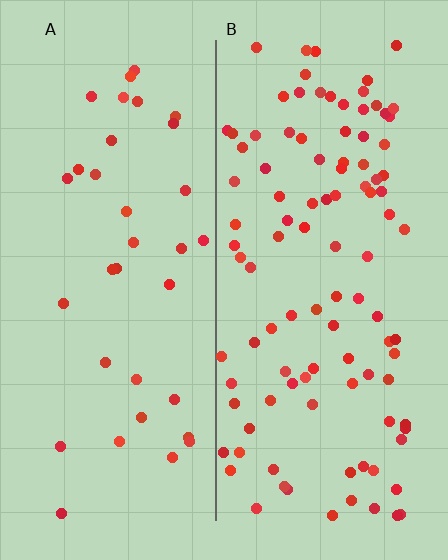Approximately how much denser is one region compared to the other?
Approximately 2.9× — region B over region A.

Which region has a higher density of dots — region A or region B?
B (the right).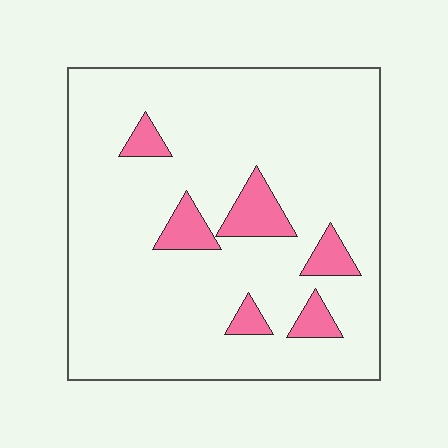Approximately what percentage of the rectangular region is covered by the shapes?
Approximately 10%.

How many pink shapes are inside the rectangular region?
6.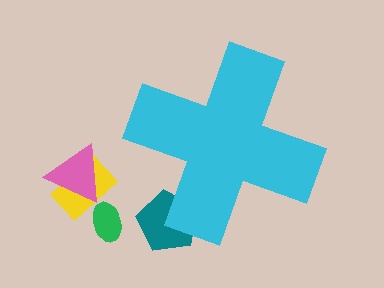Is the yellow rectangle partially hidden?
No, the yellow rectangle is fully visible.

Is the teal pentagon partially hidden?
Yes, the teal pentagon is partially hidden behind the cyan cross.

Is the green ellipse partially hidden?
No, the green ellipse is fully visible.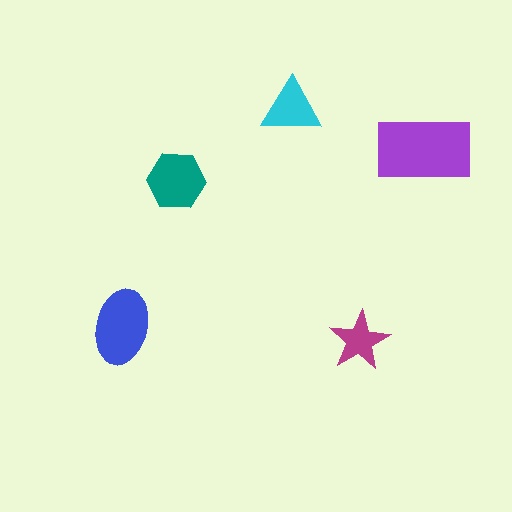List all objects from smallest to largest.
The magenta star, the cyan triangle, the teal hexagon, the blue ellipse, the purple rectangle.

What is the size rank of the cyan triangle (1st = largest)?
4th.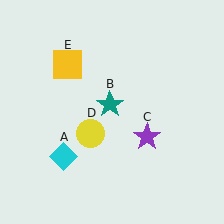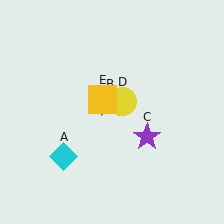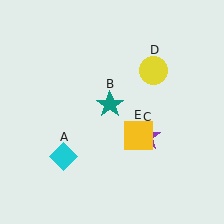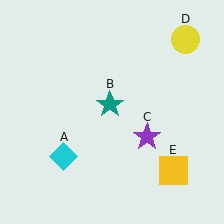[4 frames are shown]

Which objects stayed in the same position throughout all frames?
Cyan diamond (object A) and teal star (object B) and purple star (object C) remained stationary.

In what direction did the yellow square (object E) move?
The yellow square (object E) moved down and to the right.